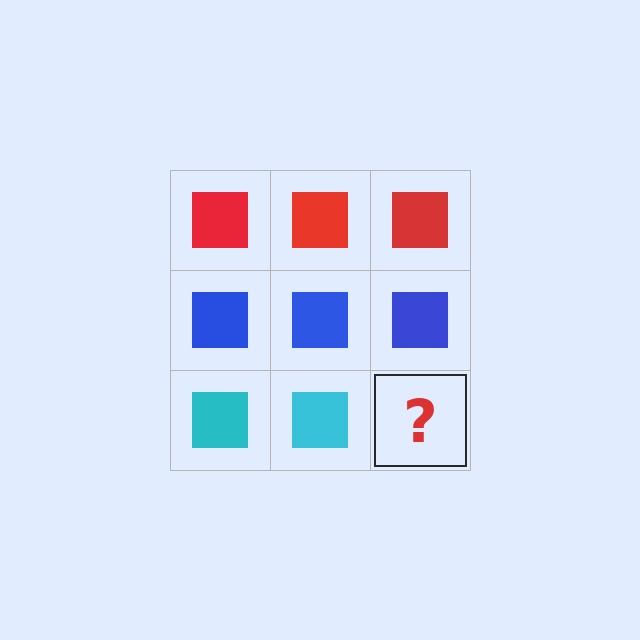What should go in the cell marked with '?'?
The missing cell should contain a cyan square.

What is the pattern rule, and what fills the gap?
The rule is that each row has a consistent color. The gap should be filled with a cyan square.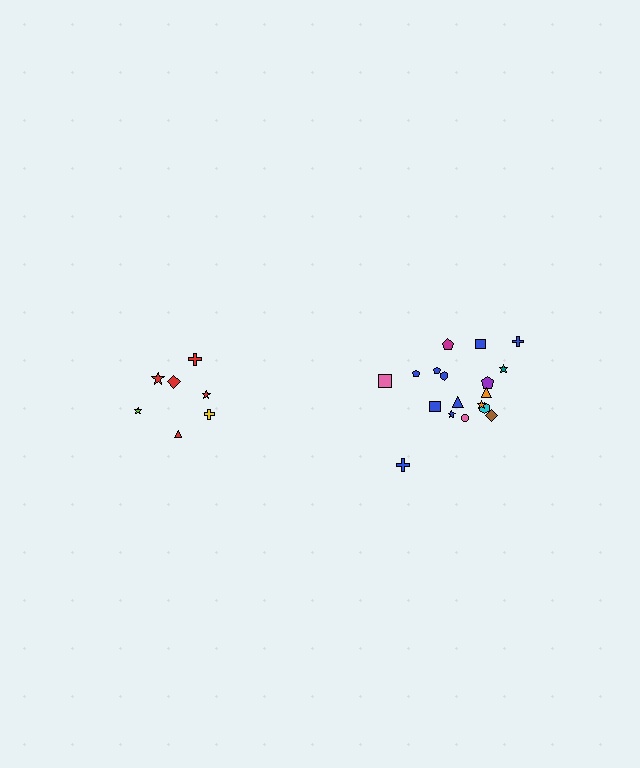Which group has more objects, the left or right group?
The right group.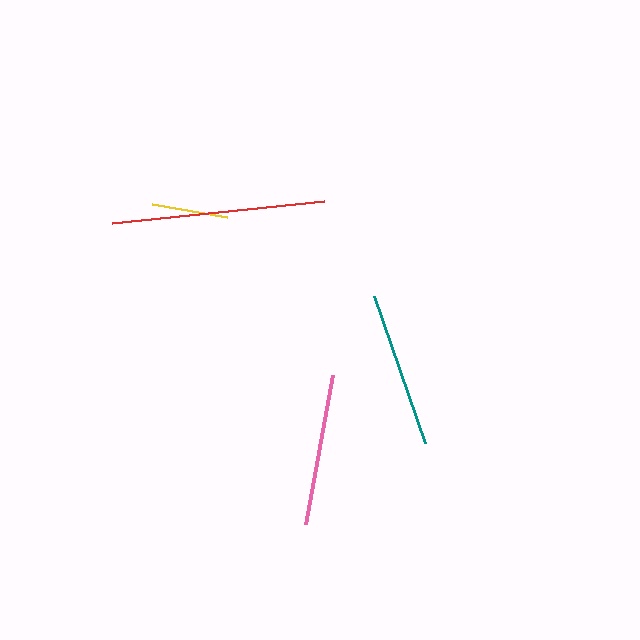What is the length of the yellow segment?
The yellow segment is approximately 75 pixels long.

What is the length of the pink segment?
The pink segment is approximately 152 pixels long.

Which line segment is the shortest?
The yellow line is the shortest at approximately 75 pixels.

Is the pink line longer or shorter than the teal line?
The teal line is longer than the pink line.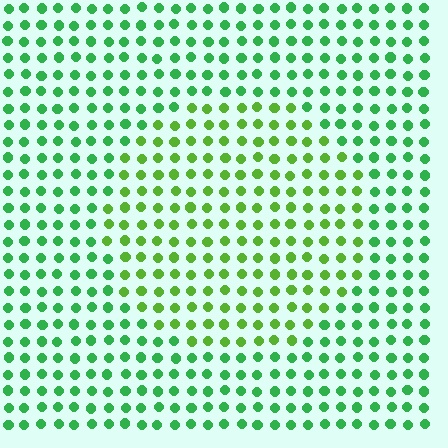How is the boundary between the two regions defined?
The boundary is defined purely by a slight shift in hue (about 31 degrees). Spacing, size, and orientation are identical on both sides.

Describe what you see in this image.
The image is filled with small green elements in a uniform arrangement. A circle-shaped region is visible where the elements are tinted to a slightly different hue, forming a subtle color boundary.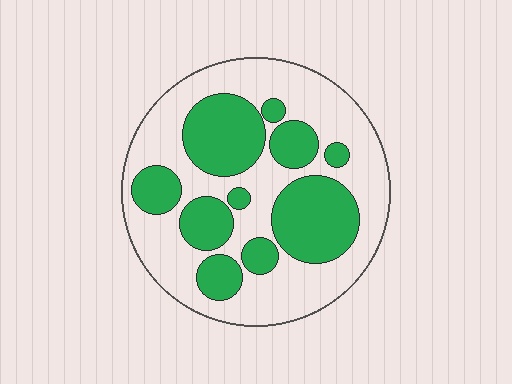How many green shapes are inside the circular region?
10.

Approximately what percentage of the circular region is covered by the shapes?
Approximately 40%.